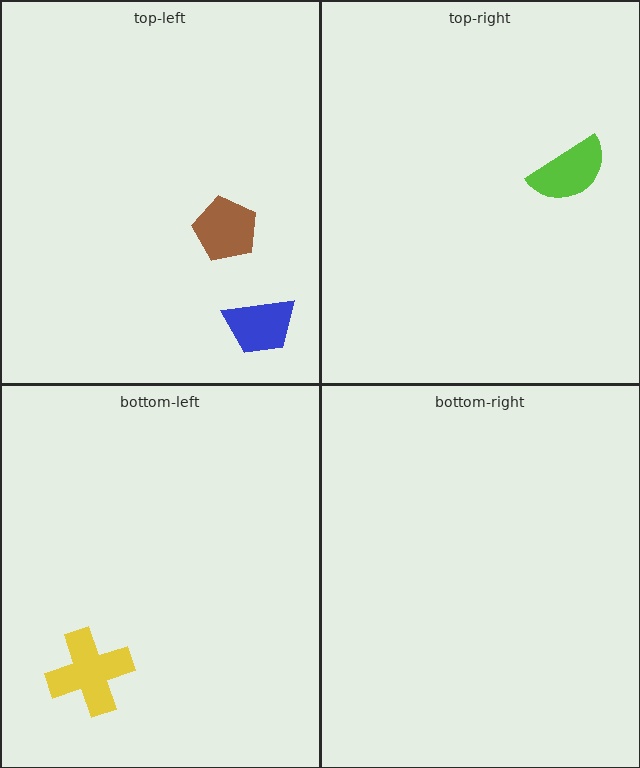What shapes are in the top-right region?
The lime semicircle.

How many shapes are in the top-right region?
1.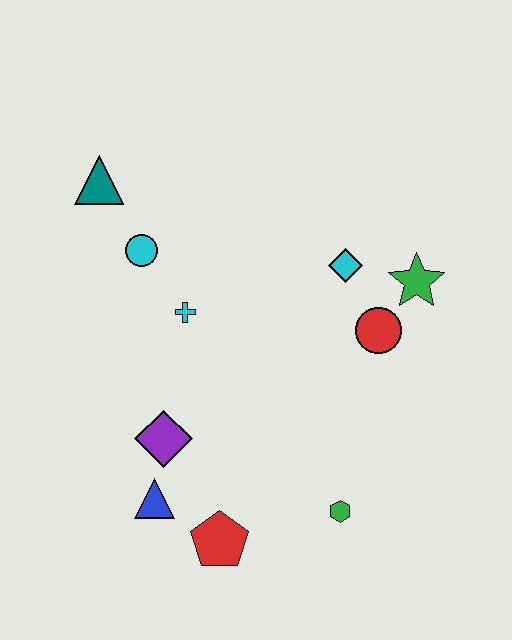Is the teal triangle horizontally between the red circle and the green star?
No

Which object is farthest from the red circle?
The teal triangle is farthest from the red circle.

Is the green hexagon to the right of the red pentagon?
Yes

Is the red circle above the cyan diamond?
No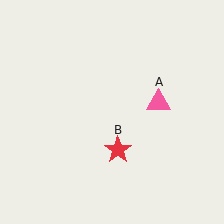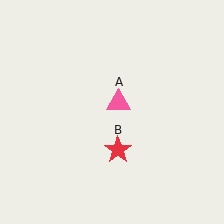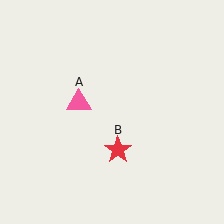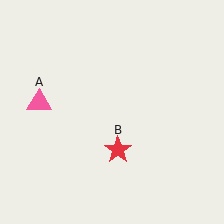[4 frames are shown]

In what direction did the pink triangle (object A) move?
The pink triangle (object A) moved left.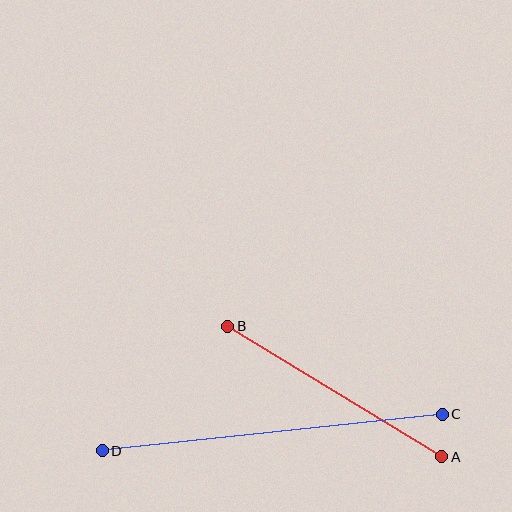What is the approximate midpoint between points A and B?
The midpoint is at approximately (335, 391) pixels.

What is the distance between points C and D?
The distance is approximately 342 pixels.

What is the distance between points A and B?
The distance is approximately 251 pixels.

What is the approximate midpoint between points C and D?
The midpoint is at approximately (272, 433) pixels.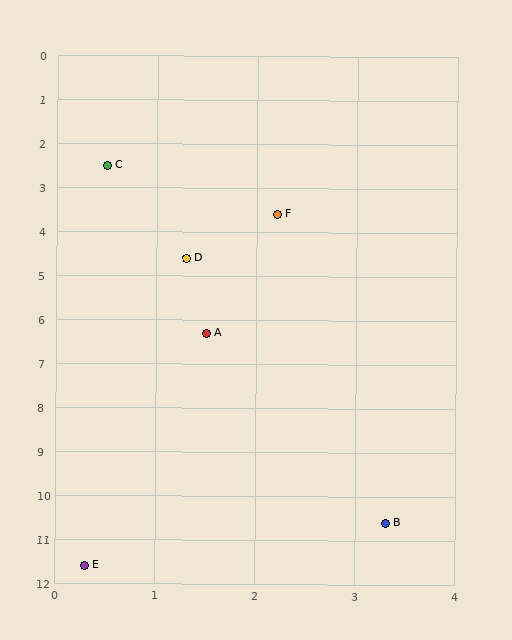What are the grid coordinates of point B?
Point B is at approximately (3.3, 10.6).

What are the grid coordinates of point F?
Point F is at approximately (2.2, 3.6).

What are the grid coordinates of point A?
Point A is at approximately (1.5, 6.3).